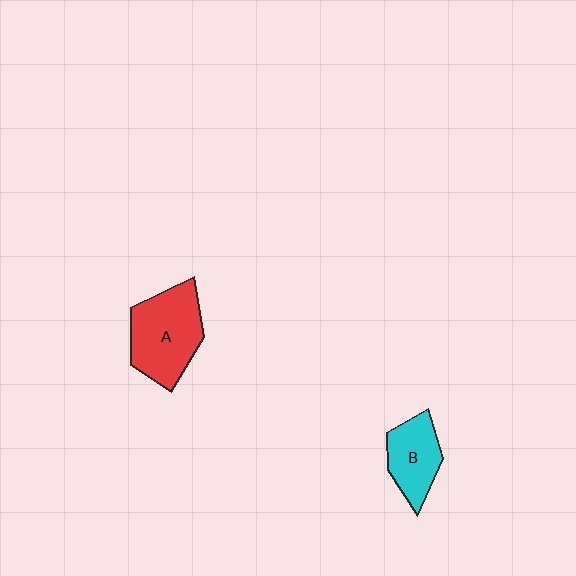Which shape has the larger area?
Shape A (red).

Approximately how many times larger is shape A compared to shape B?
Approximately 1.5 times.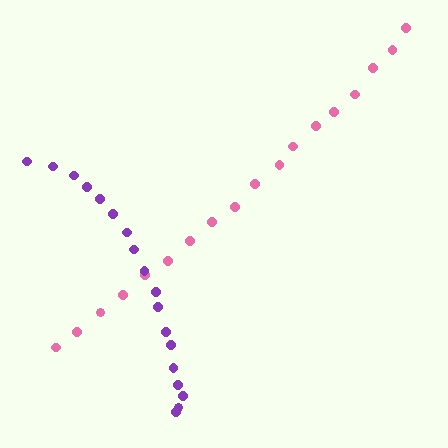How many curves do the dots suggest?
There are 2 distinct paths.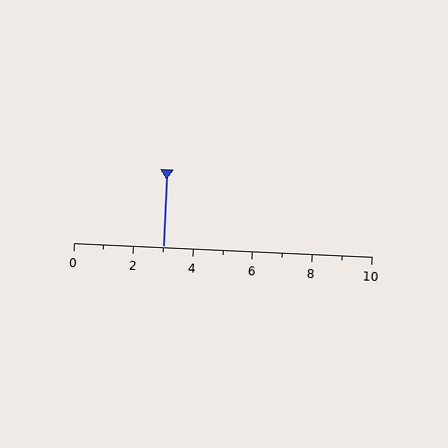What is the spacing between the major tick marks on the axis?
The major ticks are spaced 2 apart.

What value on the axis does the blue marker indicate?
The marker indicates approximately 3.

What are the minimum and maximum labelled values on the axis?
The axis runs from 0 to 10.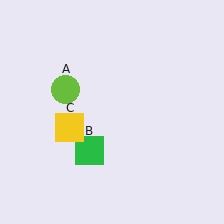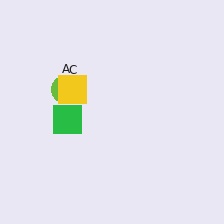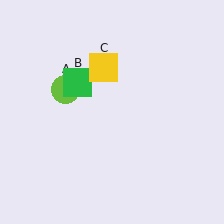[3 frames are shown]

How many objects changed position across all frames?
2 objects changed position: green square (object B), yellow square (object C).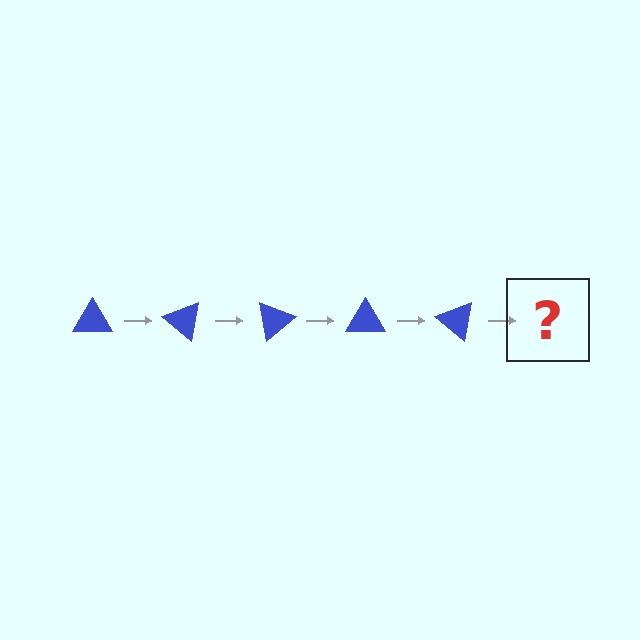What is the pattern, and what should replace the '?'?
The pattern is that the triangle rotates 40 degrees each step. The '?' should be a blue triangle rotated 200 degrees.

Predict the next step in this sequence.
The next step is a blue triangle rotated 200 degrees.